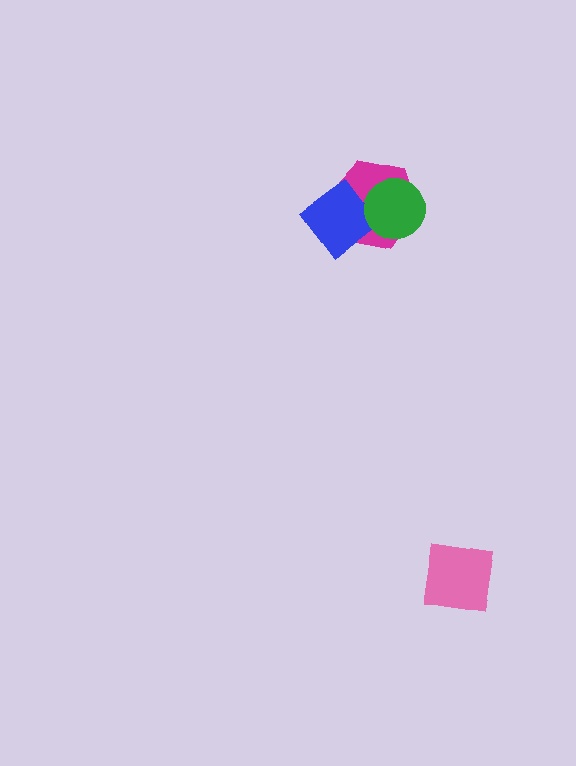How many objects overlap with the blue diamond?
2 objects overlap with the blue diamond.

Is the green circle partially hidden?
No, no other shape covers it.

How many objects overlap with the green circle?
2 objects overlap with the green circle.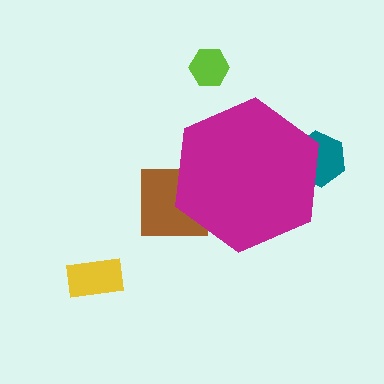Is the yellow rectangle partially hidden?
No, the yellow rectangle is fully visible.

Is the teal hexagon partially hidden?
Yes, the teal hexagon is partially hidden behind the magenta hexagon.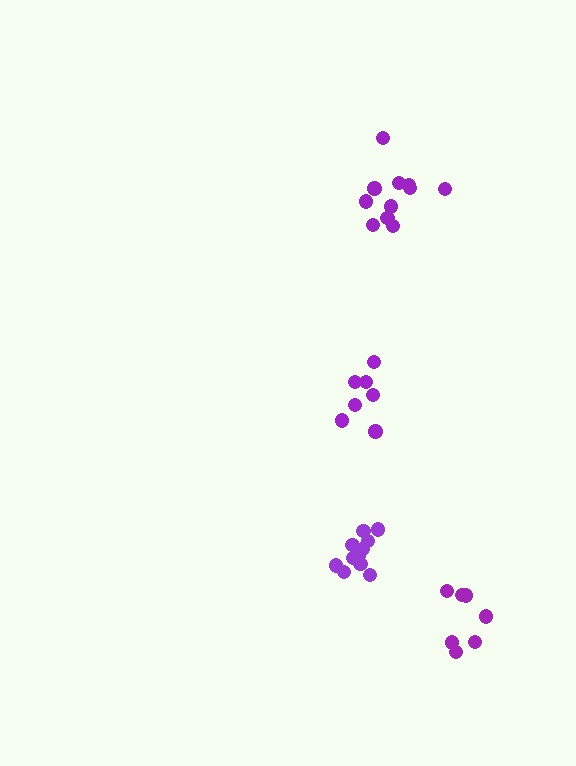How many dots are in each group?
Group 1: 11 dots, Group 2: 7 dots, Group 3: 11 dots, Group 4: 7 dots (36 total).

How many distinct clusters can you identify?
There are 4 distinct clusters.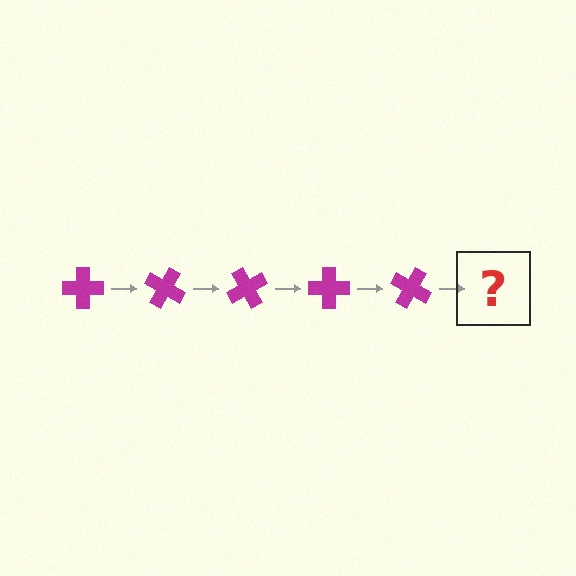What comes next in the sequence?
The next element should be a magenta cross rotated 150 degrees.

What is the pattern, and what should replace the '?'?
The pattern is that the cross rotates 30 degrees each step. The '?' should be a magenta cross rotated 150 degrees.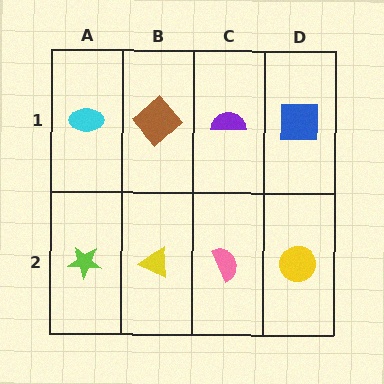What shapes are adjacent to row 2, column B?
A brown diamond (row 1, column B), a lime star (row 2, column A), a pink semicircle (row 2, column C).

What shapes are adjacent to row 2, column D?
A blue square (row 1, column D), a pink semicircle (row 2, column C).